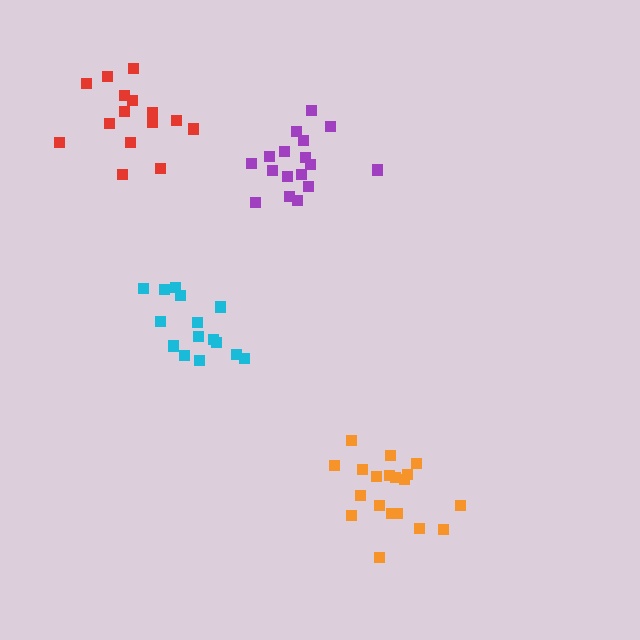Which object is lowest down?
The orange cluster is bottommost.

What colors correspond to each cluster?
The clusters are colored: cyan, red, orange, purple.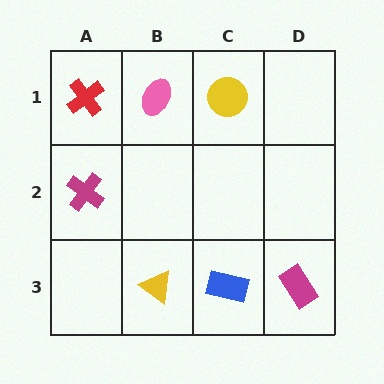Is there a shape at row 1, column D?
No, that cell is empty.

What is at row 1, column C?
A yellow circle.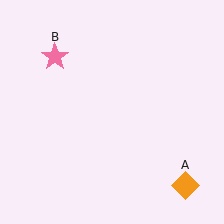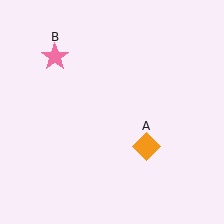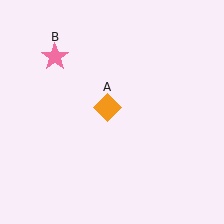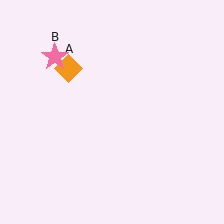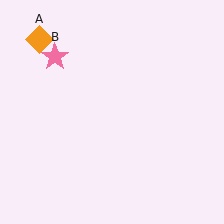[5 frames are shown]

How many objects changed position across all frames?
1 object changed position: orange diamond (object A).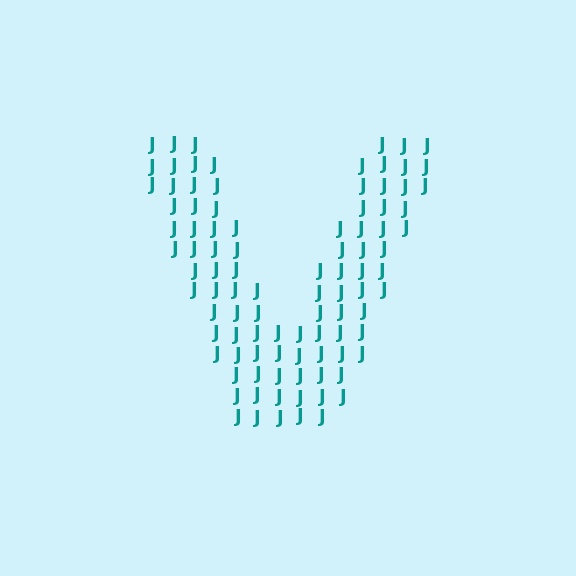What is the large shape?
The large shape is the letter V.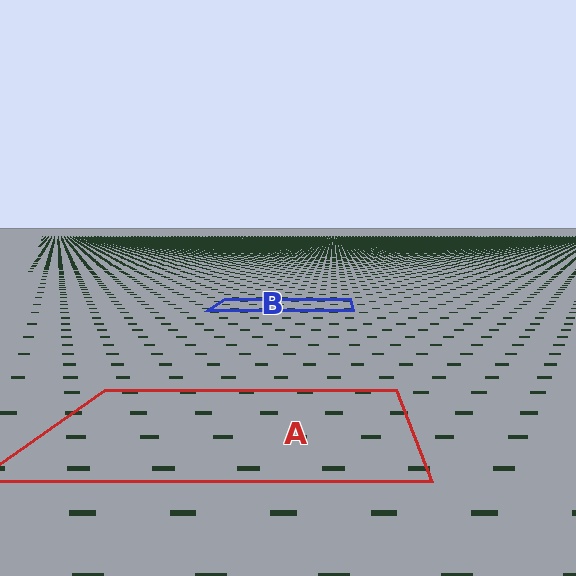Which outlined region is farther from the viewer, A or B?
Region B is farther from the viewer — the texture elements inside it appear smaller and more densely packed.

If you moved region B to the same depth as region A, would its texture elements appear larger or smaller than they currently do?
They would appear larger. At a closer depth, the same texture elements are projected at a bigger on-screen size.